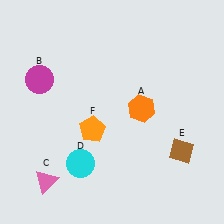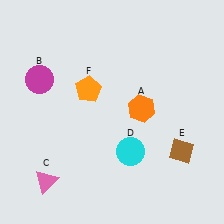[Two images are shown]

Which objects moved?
The objects that moved are: the cyan circle (D), the orange pentagon (F).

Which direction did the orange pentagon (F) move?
The orange pentagon (F) moved up.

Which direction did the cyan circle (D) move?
The cyan circle (D) moved right.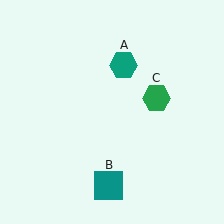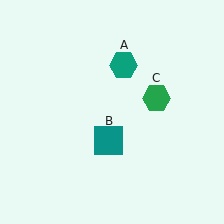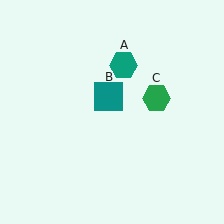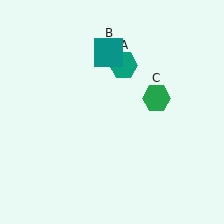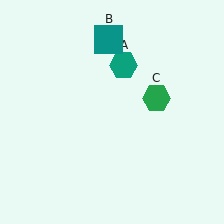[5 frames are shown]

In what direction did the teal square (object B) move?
The teal square (object B) moved up.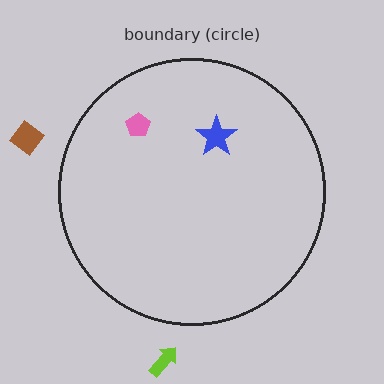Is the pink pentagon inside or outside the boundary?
Inside.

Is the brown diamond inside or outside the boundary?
Outside.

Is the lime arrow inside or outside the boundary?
Outside.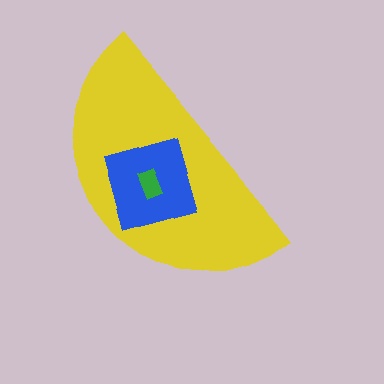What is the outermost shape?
The yellow semicircle.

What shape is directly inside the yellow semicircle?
The blue diamond.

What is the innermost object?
The green rectangle.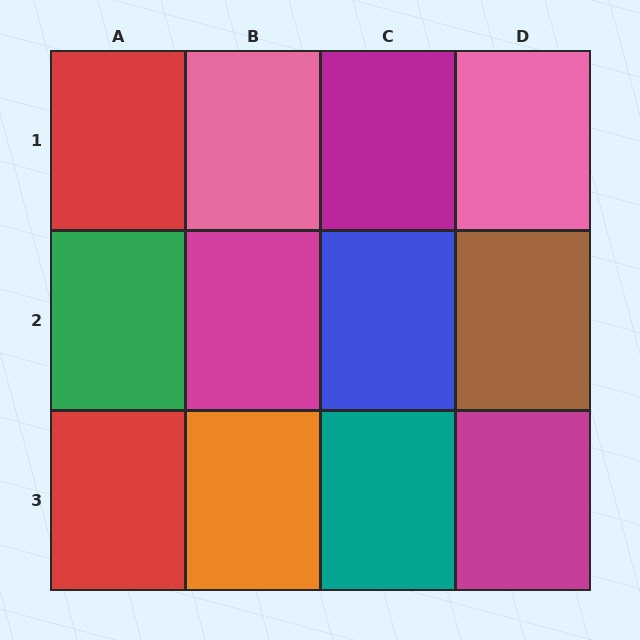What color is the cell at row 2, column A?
Green.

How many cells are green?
1 cell is green.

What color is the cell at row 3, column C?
Teal.